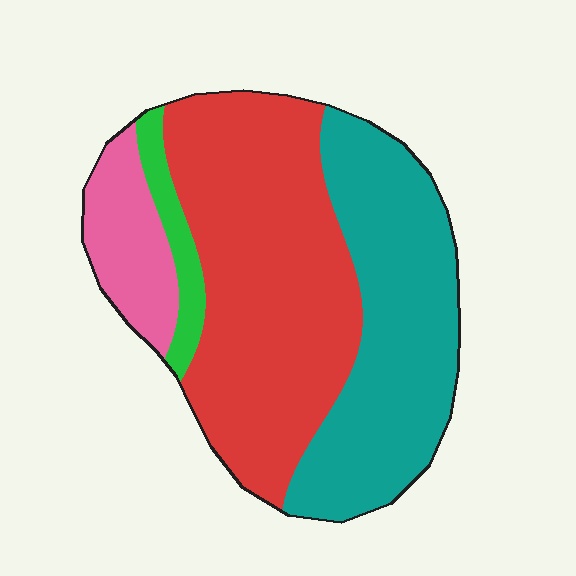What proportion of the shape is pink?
Pink covers 11% of the shape.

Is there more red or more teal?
Red.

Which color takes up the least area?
Green, at roughly 5%.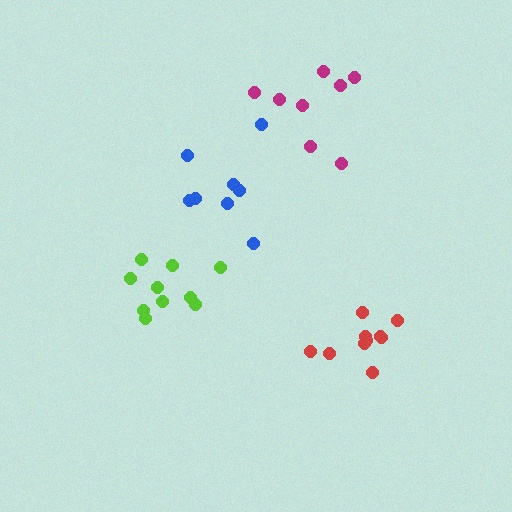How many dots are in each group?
Group 1: 10 dots, Group 2: 8 dots, Group 3: 8 dots, Group 4: 10 dots (36 total).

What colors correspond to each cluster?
The clusters are colored: red, magenta, blue, lime.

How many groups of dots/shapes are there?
There are 4 groups.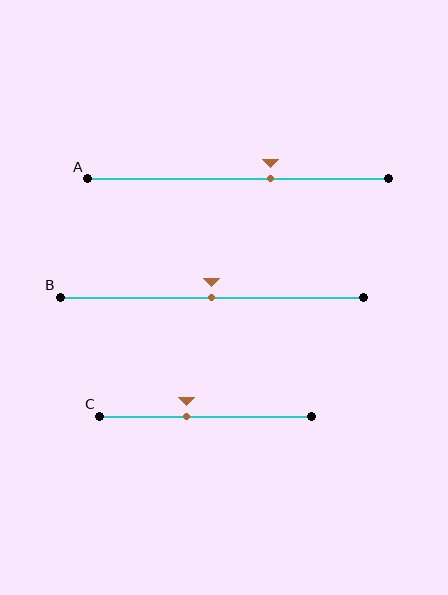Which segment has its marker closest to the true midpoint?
Segment B has its marker closest to the true midpoint.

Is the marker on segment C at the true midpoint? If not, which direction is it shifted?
No, the marker on segment C is shifted to the left by about 9% of the segment length.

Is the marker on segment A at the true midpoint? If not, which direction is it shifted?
No, the marker on segment A is shifted to the right by about 11% of the segment length.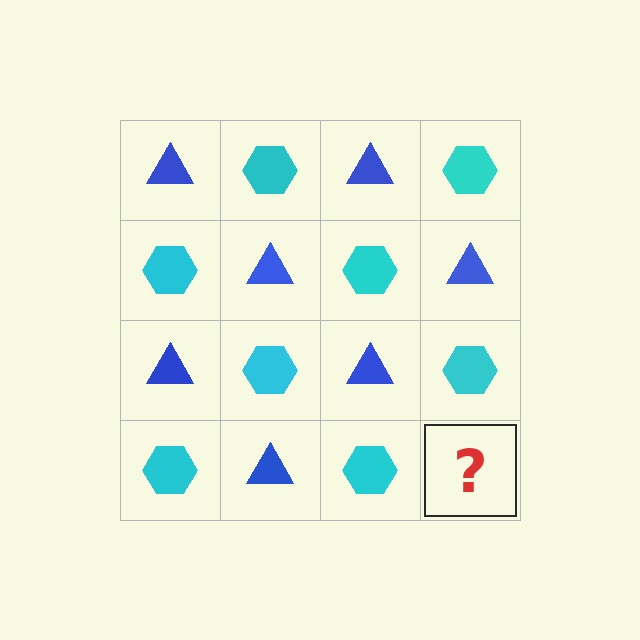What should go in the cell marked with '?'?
The missing cell should contain a blue triangle.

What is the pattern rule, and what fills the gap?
The rule is that it alternates blue triangle and cyan hexagon in a checkerboard pattern. The gap should be filled with a blue triangle.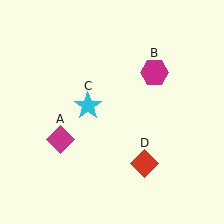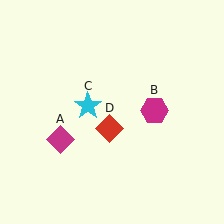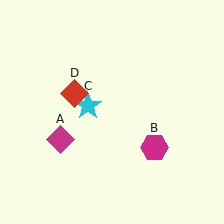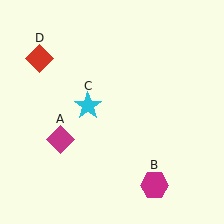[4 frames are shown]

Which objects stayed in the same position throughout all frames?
Magenta diamond (object A) and cyan star (object C) remained stationary.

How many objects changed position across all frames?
2 objects changed position: magenta hexagon (object B), red diamond (object D).